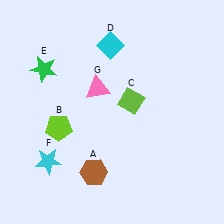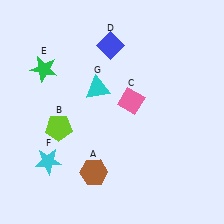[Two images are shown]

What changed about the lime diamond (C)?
In Image 1, C is lime. In Image 2, it changed to pink.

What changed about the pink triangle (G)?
In Image 1, G is pink. In Image 2, it changed to cyan.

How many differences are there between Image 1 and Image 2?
There are 3 differences between the two images.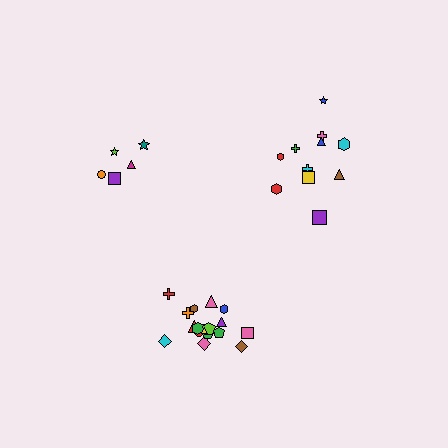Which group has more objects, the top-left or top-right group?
The top-right group.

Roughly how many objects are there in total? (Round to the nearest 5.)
Roughly 35 objects in total.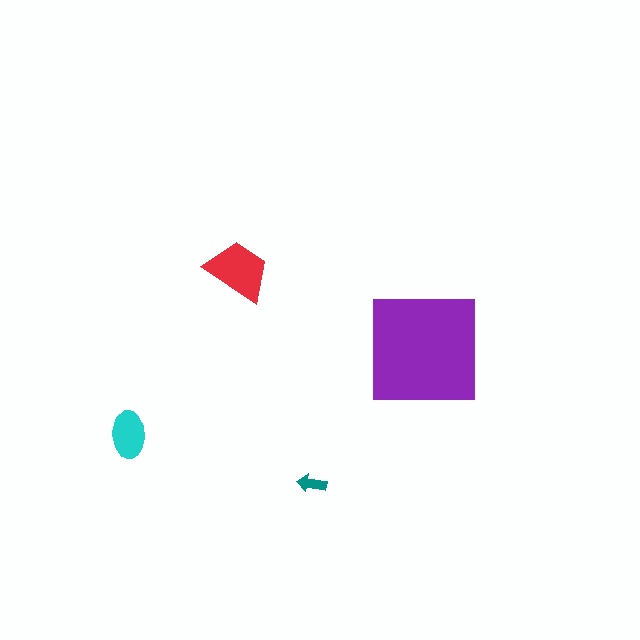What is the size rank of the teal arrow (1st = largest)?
4th.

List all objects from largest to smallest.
The purple square, the red trapezoid, the cyan ellipse, the teal arrow.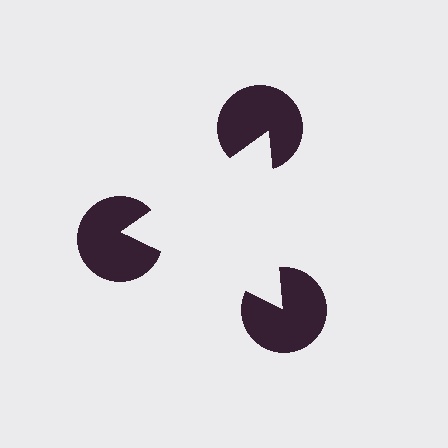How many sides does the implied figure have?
3 sides.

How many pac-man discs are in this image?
There are 3 — one at each vertex of the illusory triangle.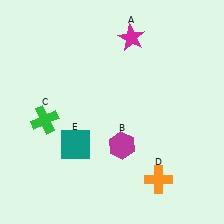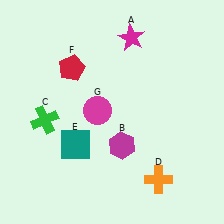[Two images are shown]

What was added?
A red pentagon (F), a magenta circle (G) were added in Image 2.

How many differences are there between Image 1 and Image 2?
There are 2 differences between the two images.